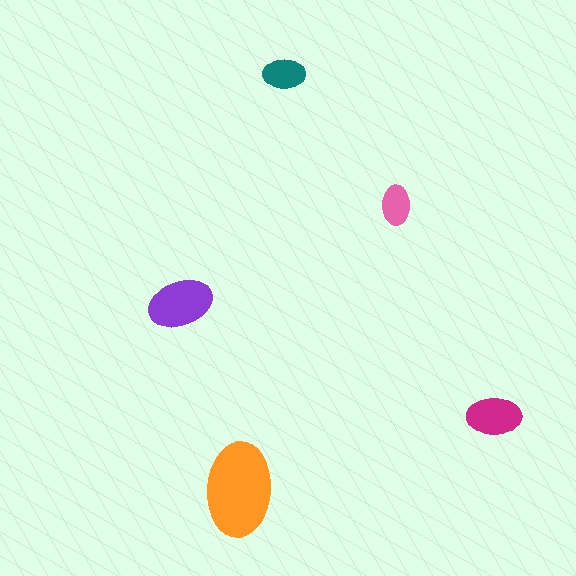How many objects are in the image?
There are 5 objects in the image.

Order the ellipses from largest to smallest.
the orange one, the purple one, the magenta one, the teal one, the pink one.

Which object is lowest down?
The orange ellipse is bottommost.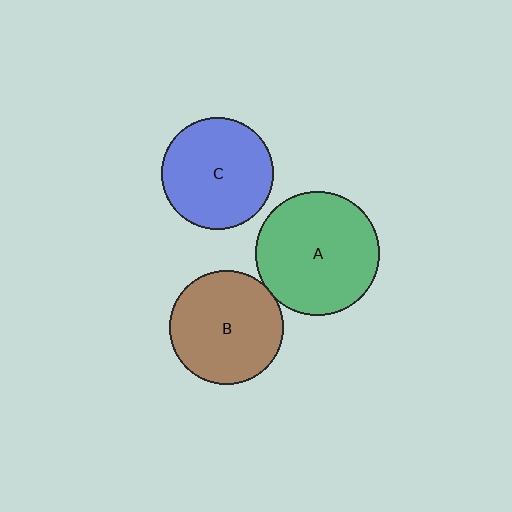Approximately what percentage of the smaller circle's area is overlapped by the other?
Approximately 5%.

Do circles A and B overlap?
Yes.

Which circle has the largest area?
Circle A (green).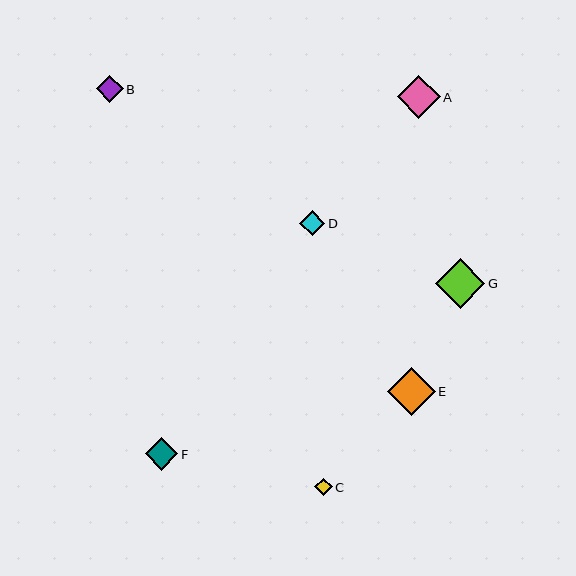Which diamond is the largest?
Diamond G is the largest with a size of approximately 49 pixels.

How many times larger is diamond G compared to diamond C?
Diamond G is approximately 2.9 times the size of diamond C.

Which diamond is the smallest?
Diamond C is the smallest with a size of approximately 17 pixels.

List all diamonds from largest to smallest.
From largest to smallest: G, E, A, F, B, D, C.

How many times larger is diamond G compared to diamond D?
Diamond G is approximately 2.0 times the size of diamond D.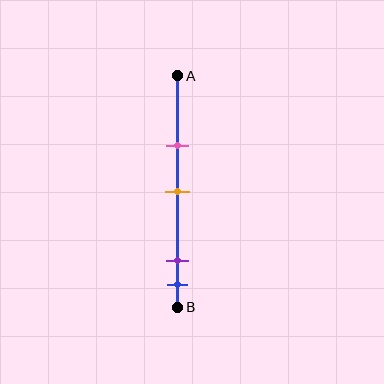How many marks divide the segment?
There are 4 marks dividing the segment.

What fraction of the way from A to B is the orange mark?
The orange mark is approximately 50% (0.5) of the way from A to B.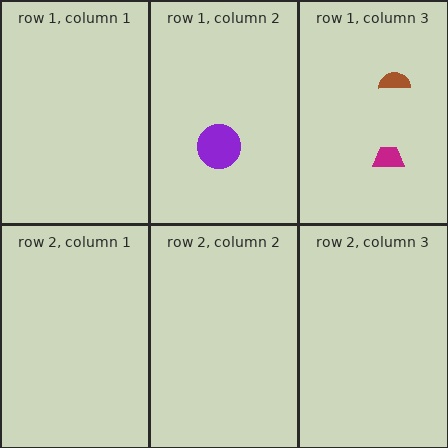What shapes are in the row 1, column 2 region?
The purple circle.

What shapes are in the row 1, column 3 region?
The brown semicircle, the magenta trapezoid.